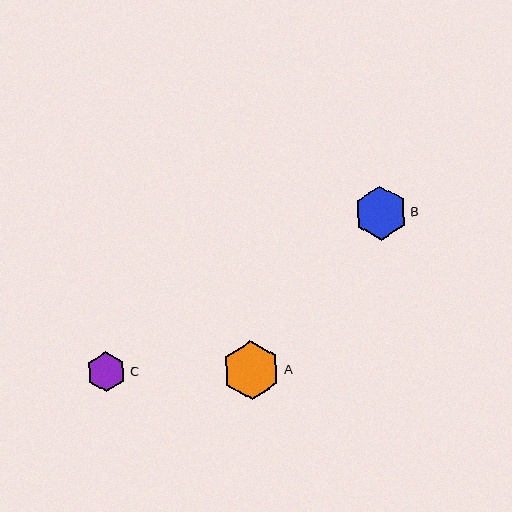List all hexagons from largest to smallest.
From largest to smallest: A, B, C.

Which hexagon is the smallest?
Hexagon C is the smallest with a size of approximately 40 pixels.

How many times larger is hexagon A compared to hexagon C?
Hexagon A is approximately 1.5 times the size of hexagon C.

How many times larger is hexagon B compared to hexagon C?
Hexagon B is approximately 1.3 times the size of hexagon C.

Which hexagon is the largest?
Hexagon A is the largest with a size of approximately 58 pixels.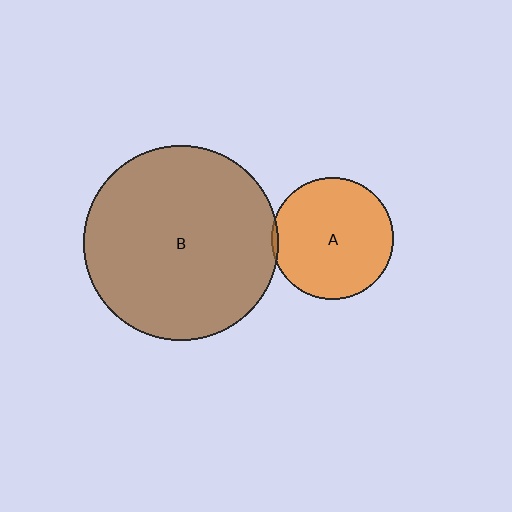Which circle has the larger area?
Circle B (brown).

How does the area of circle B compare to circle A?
Approximately 2.6 times.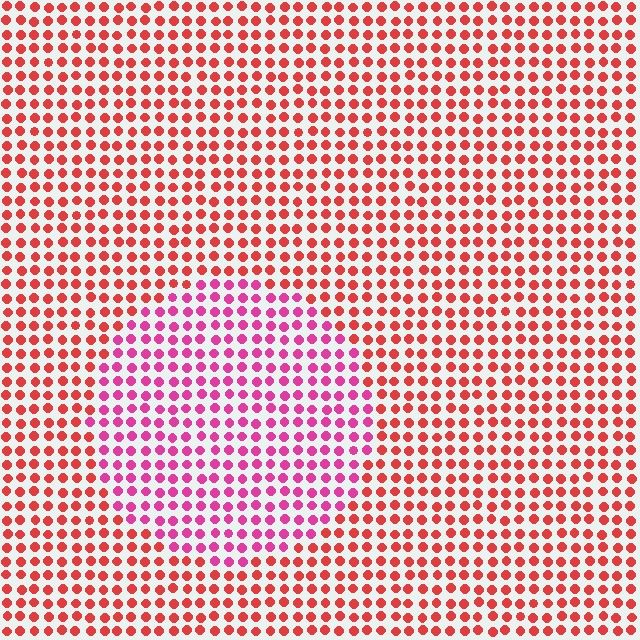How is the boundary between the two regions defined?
The boundary is defined purely by a slight shift in hue (about 36 degrees). Spacing, size, and orientation are identical on both sides.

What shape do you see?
I see a circle.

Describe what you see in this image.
The image is filled with small red elements in a uniform arrangement. A circle-shaped region is visible where the elements are tinted to a slightly different hue, forming a subtle color boundary.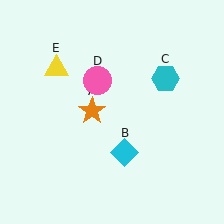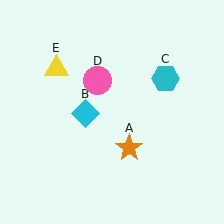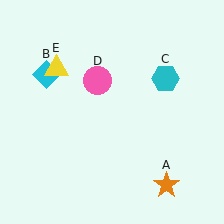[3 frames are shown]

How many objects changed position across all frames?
2 objects changed position: orange star (object A), cyan diamond (object B).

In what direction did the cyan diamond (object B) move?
The cyan diamond (object B) moved up and to the left.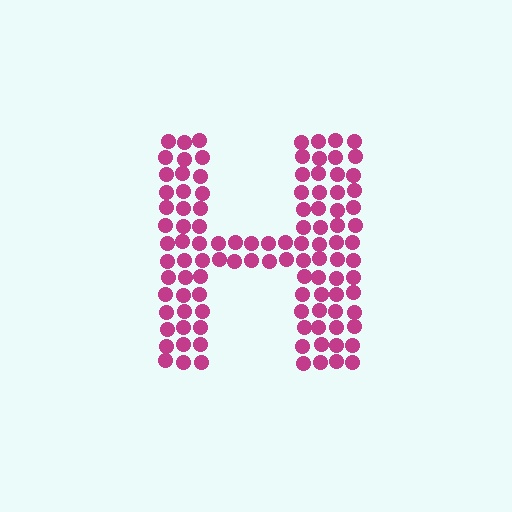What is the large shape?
The large shape is the letter H.